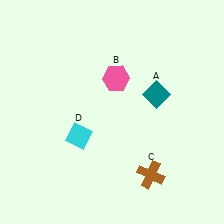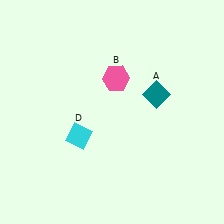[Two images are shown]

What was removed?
The brown cross (C) was removed in Image 2.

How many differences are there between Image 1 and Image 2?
There is 1 difference between the two images.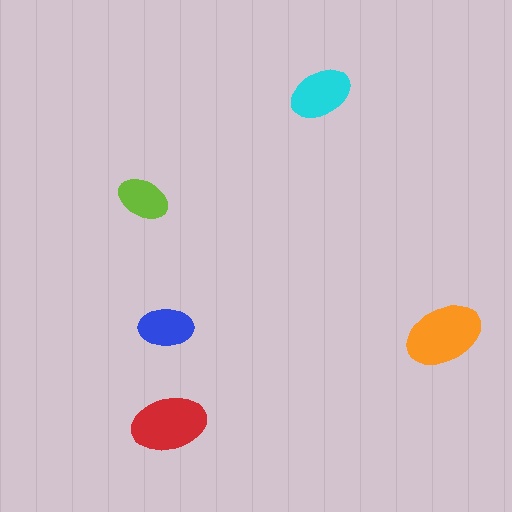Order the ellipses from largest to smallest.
the orange one, the red one, the cyan one, the blue one, the lime one.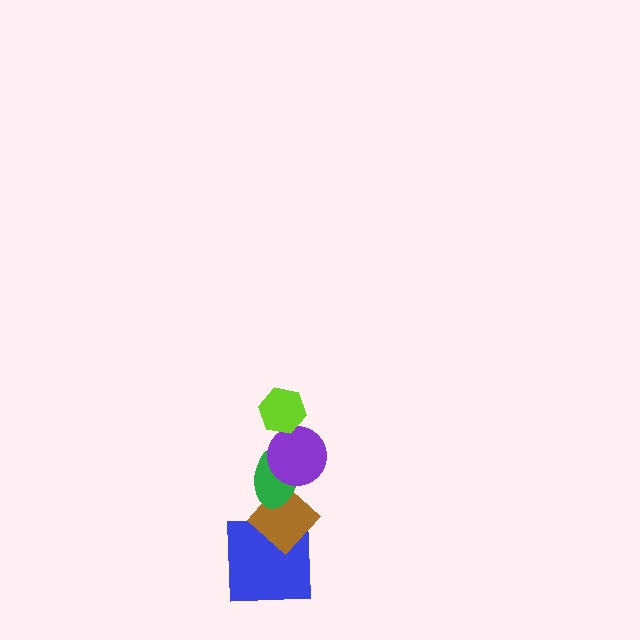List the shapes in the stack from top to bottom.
From top to bottom: the lime hexagon, the purple circle, the green ellipse, the brown diamond, the blue square.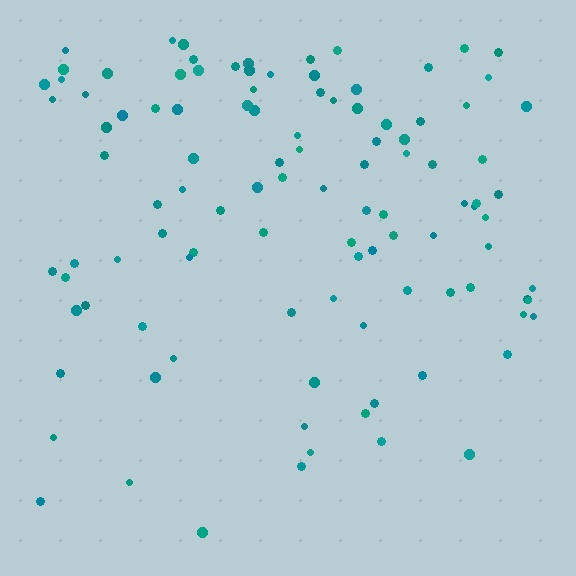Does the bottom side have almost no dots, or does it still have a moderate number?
Still a moderate number, just noticeably fewer than the top.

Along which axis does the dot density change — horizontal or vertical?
Vertical.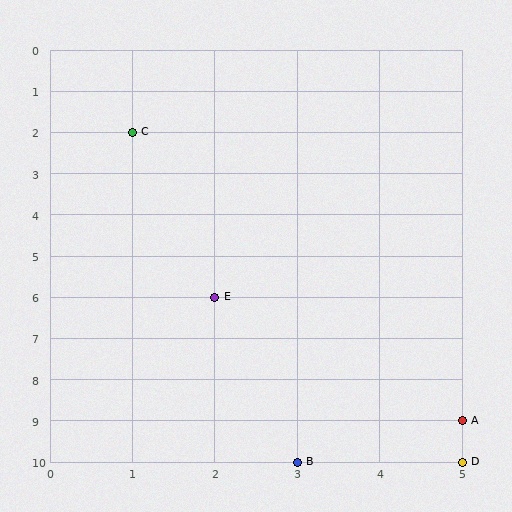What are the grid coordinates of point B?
Point B is at grid coordinates (3, 10).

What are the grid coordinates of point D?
Point D is at grid coordinates (5, 10).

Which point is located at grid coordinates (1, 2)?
Point C is at (1, 2).